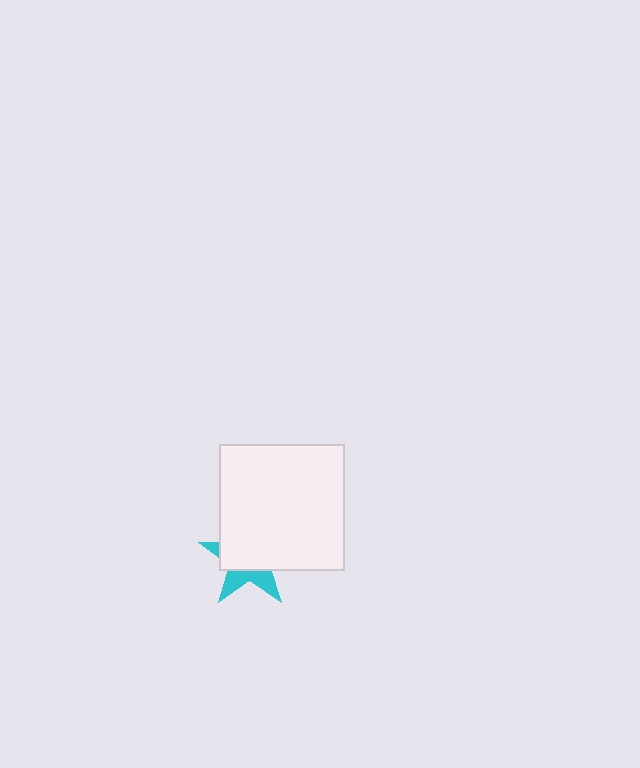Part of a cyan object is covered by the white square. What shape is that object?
It is a star.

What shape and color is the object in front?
The object in front is a white square.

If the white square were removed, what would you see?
You would see the complete cyan star.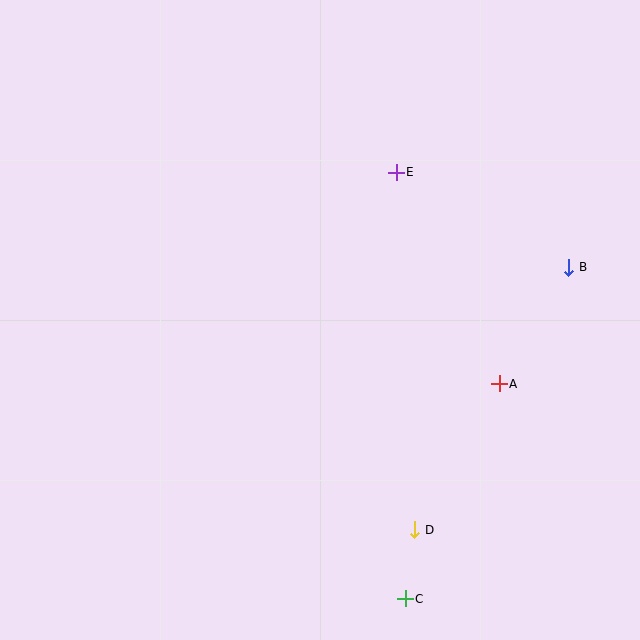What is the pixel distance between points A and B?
The distance between A and B is 136 pixels.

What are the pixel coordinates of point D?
Point D is at (415, 530).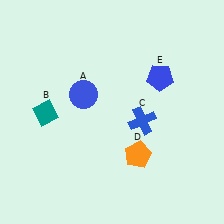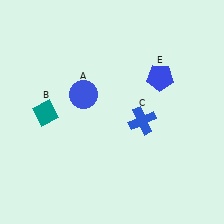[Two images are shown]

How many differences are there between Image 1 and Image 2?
There is 1 difference between the two images.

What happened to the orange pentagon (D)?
The orange pentagon (D) was removed in Image 2. It was in the bottom-right area of Image 1.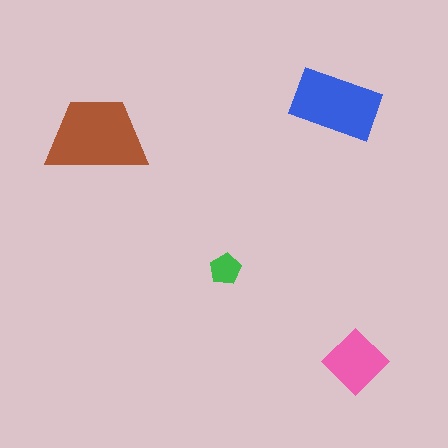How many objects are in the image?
There are 4 objects in the image.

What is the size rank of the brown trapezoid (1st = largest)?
1st.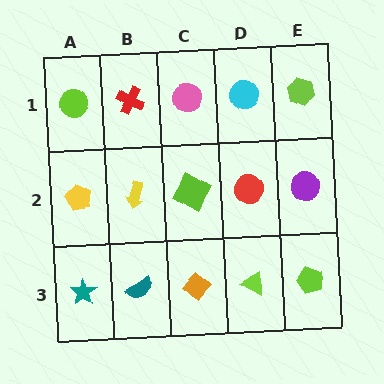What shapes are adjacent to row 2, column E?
A lime hexagon (row 1, column E), a lime pentagon (row 3, column E), a red circle (row 2, column D).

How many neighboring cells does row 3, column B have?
3.